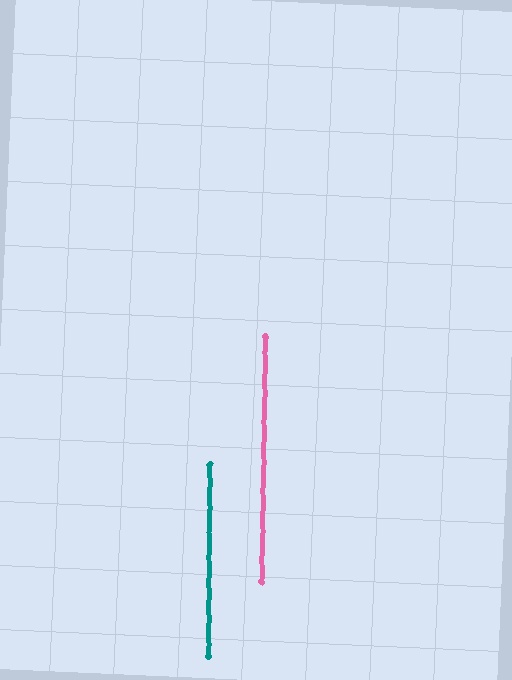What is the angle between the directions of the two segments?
Approximately 1 degree.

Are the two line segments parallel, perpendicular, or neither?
Parallel — their directions differ by only 0.6°.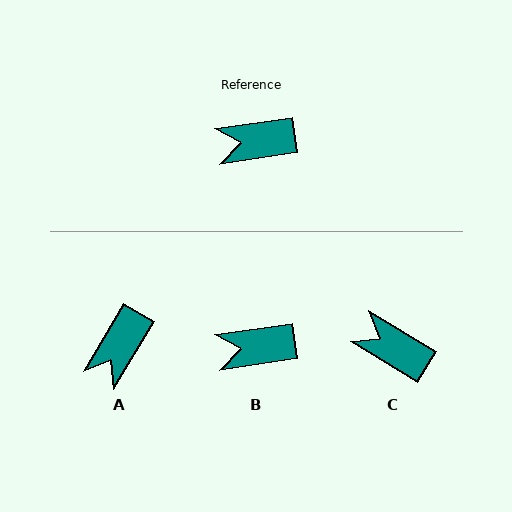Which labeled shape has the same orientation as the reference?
B.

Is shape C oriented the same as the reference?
No, it is off by about 40 degrees.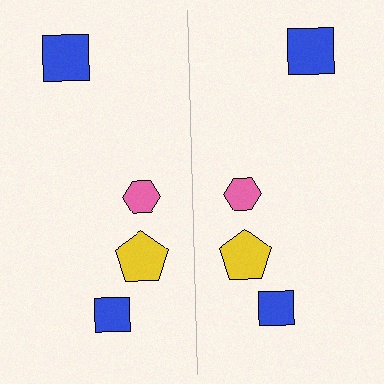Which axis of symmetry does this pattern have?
The pattern has a vertical axis of symmetry running through the center of the image.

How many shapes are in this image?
There are 8 shapes in this image.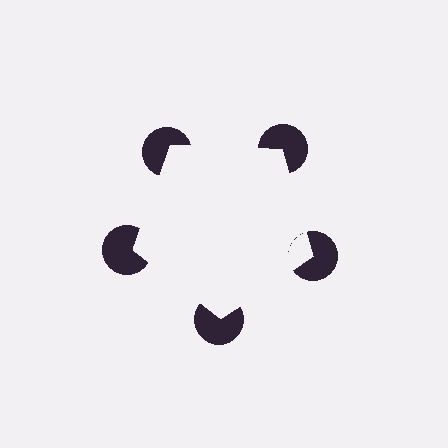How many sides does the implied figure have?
5 sides.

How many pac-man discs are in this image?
There are 5 — one at each vertex of the illusory pentagon.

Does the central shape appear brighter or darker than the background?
It typically appears slightly brighter than the background, even though no actual brightness change is drawn.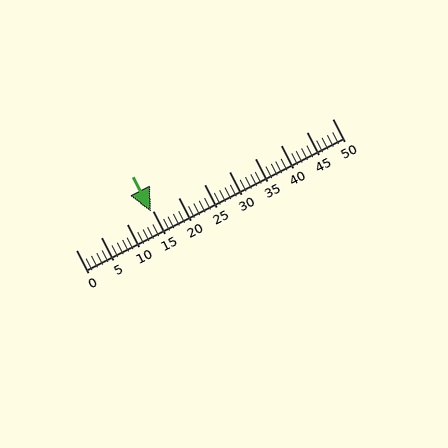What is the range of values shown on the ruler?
The ruler shows values from 0 to 50.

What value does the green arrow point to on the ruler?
The green arrow points to approximately 15.